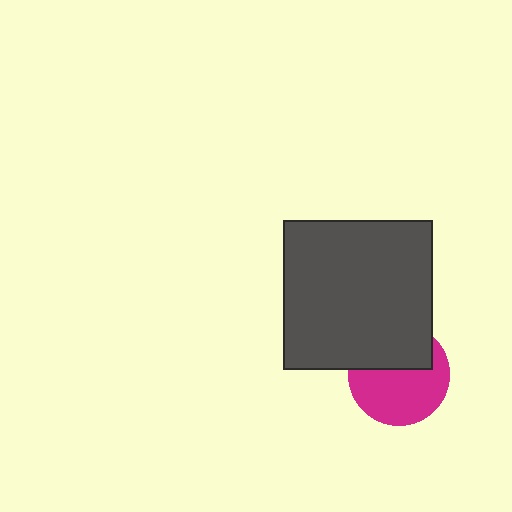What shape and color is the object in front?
The object in front is a dark gray square.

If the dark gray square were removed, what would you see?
You would see the complete magenta circle.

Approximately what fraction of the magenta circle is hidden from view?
Roughly 40% of the magenta circle is hidden behind the dark gray square.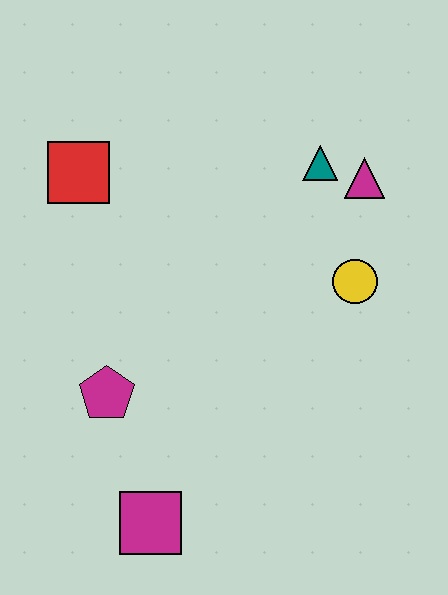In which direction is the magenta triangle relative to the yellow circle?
The magenta triangle is above the yellow circle.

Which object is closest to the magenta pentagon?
The magenta square is closest to the magenta pentagon.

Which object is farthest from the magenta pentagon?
The magenta triangle is farthest from the magenta pentagon.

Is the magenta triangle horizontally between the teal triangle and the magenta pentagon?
No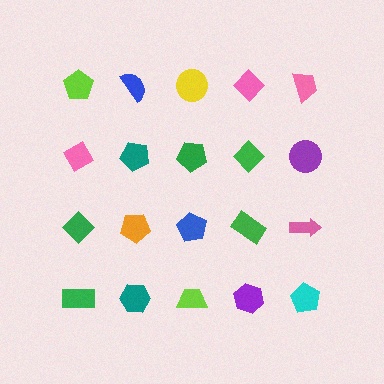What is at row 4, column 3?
A lime trapezoid.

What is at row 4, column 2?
A teal hexagon.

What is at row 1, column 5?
A pink trapezoid.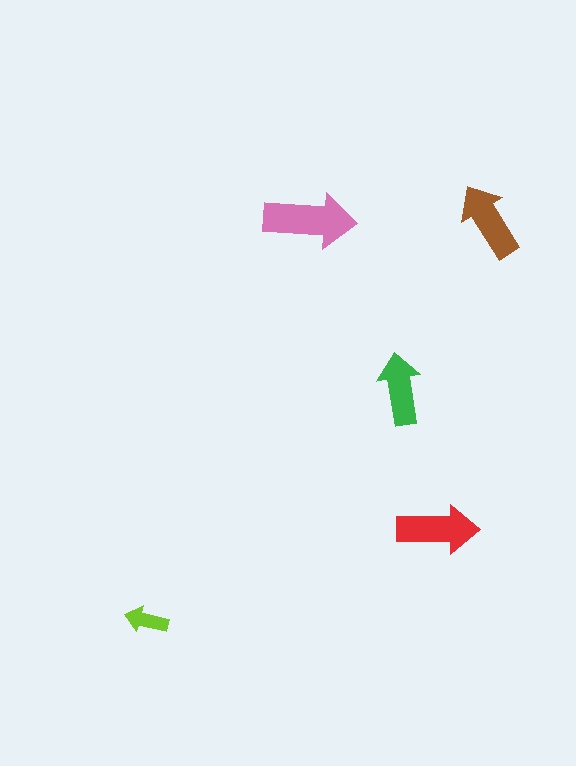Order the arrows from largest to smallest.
the pink one, the red one, the brown one, the green one, the lime one.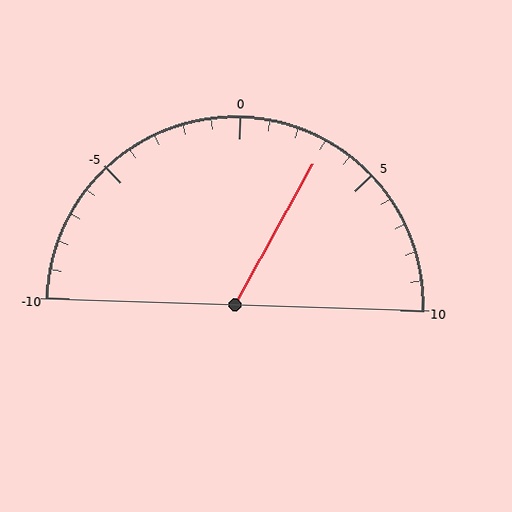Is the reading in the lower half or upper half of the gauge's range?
The reading is in the upper half of the range (-10 to 10).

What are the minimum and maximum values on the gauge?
The gauge ranges from -10 to 10.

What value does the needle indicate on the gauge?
The needle indicates approximately 3.